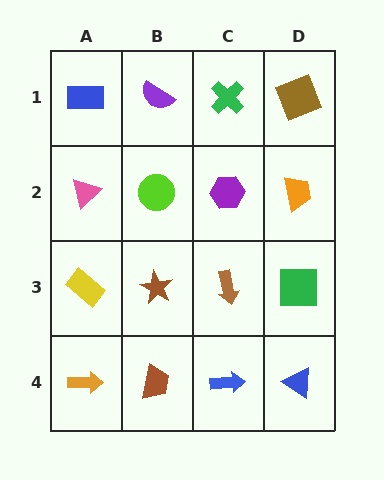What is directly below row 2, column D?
A green square.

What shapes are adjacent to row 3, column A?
A pink triangle (row 2, column A), an orange arrow (row 4, column A), a brown star (row 3, column B).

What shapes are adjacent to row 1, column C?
A purple hexagon (row 2, column C), a purple semicircle (row 1, column B), a brown square (row 1, column D).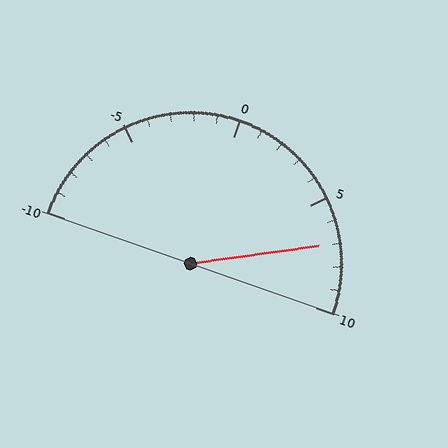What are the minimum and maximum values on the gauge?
The gauge ranges from -10 to 10.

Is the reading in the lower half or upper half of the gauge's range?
The reading is in the upper half of the range (-10 to 10).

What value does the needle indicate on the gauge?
The needle indicates approximately 7.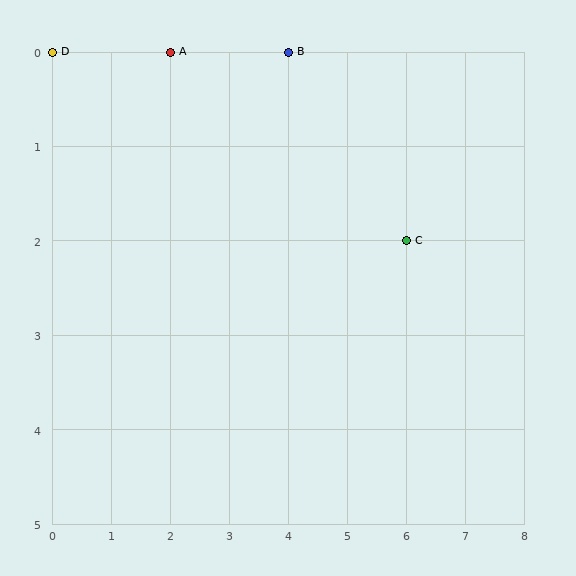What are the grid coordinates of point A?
Point A is at grid coordinates (2, 0).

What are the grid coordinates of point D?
Point D is at grid coordinates (0, 0).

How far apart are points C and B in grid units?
Points C and B are 2 columns and 2 rows apart (about 2.8 grid units diagonally).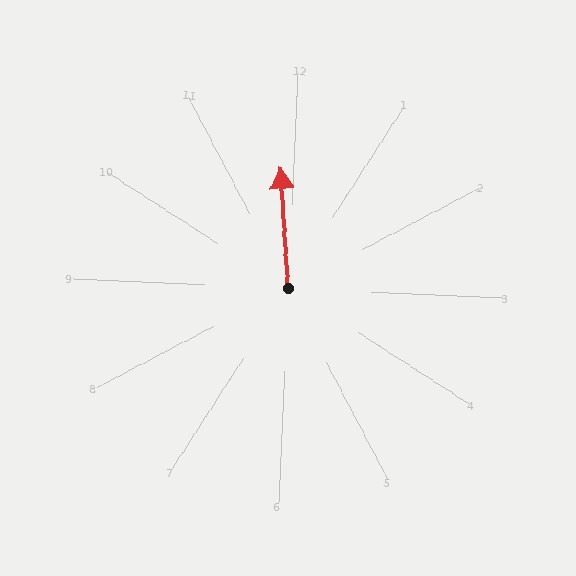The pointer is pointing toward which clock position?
Roughly 12 o'clock.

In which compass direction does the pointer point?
North.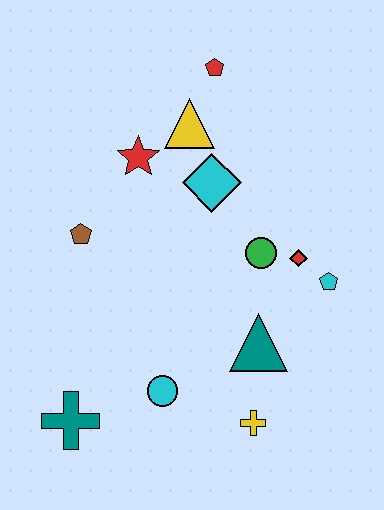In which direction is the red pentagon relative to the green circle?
The red pentagon is above the green circle.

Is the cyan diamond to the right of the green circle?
No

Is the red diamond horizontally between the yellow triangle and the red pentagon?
No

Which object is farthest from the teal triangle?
The red pentagon is farthest from the teal triangle.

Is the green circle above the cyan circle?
Yes